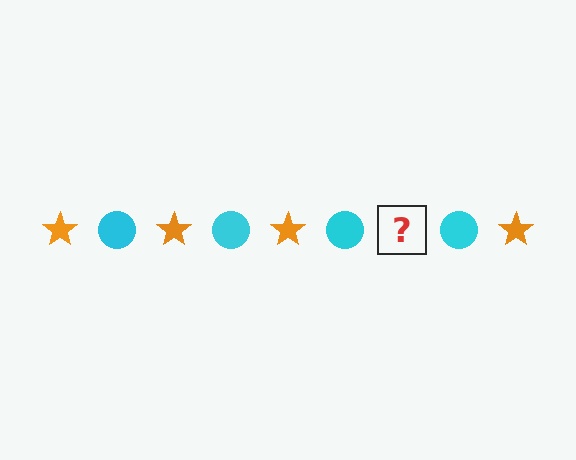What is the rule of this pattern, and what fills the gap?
The rule is that the pattern alternates between orange star and cyan circle. The gap should be filled with an orange star.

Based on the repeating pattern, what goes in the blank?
The blank should be an orange star.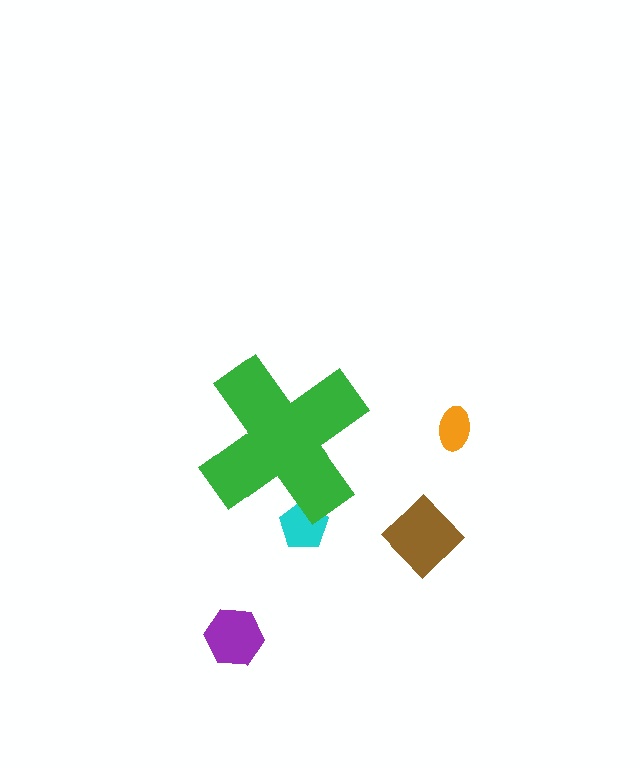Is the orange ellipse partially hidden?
No, the orange ellipse is fully visible.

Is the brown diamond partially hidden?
No, the brown diamond is fully visible.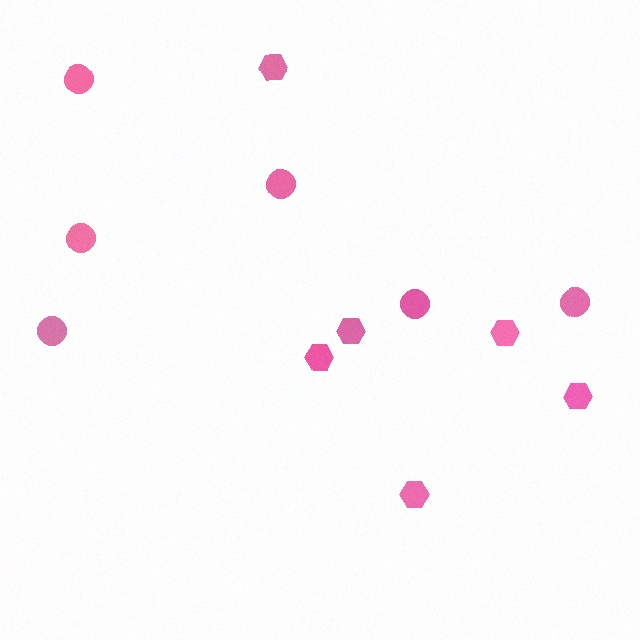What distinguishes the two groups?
There are 2 groups: one group of hexagons (6) and one group of circles (6).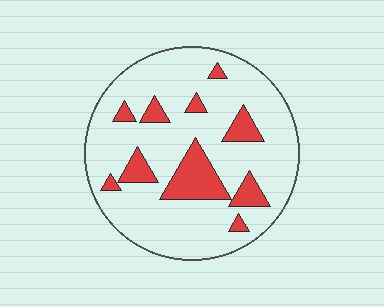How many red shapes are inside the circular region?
10.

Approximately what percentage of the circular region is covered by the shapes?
Approximately 20%.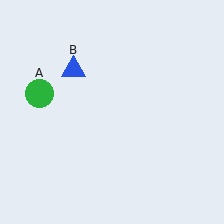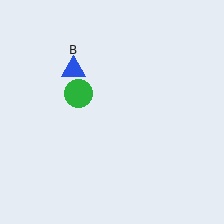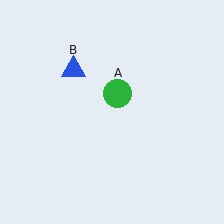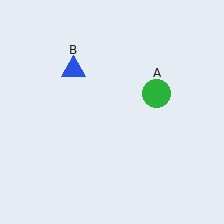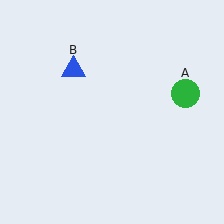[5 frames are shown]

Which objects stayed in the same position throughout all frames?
Blue triangle (object B) remained stationary.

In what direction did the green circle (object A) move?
The green circle (object A) moved right.